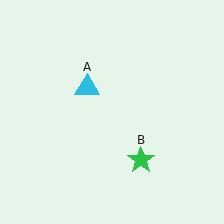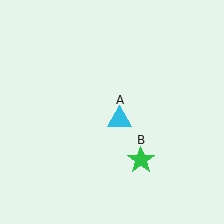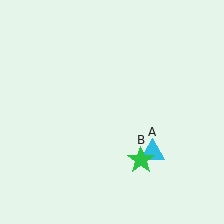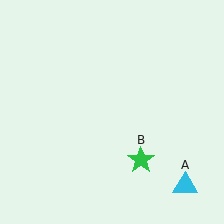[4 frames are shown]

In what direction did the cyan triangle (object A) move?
The cyan triangle (object A) moved down and to the right.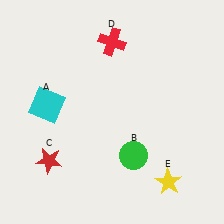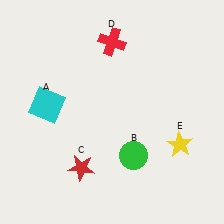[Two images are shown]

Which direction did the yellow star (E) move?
The yellow star (E) moved up.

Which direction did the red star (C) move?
The red star (C) moved right.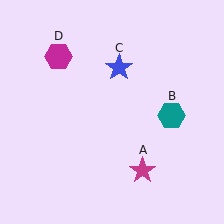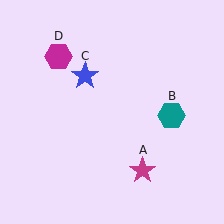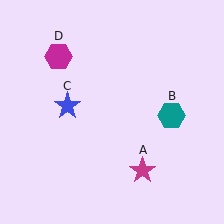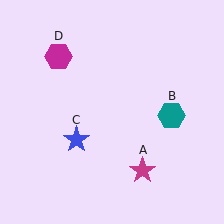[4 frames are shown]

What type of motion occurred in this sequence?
The blue star (object C) rotated counterclockwise around the center of the scene.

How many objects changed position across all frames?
1 object changed position: blue star (object C).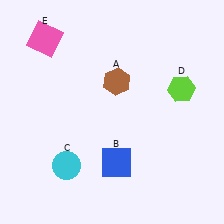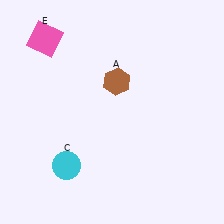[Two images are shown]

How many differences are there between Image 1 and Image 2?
There are 2 differences between the two images.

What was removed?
The lime hexagon (D), the blue square (B) were removed in Image 2.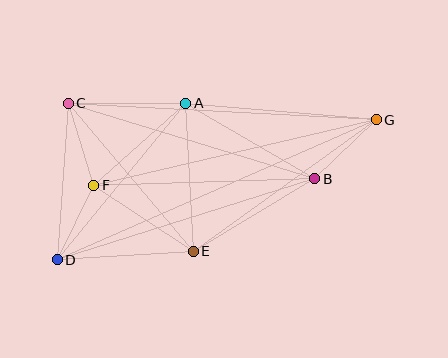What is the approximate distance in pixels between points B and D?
The distance between B and D is approximately 270 pixels.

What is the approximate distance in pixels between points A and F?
The distance between A and F is approximately 124 pixels.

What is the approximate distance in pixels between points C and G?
The distance between C and G is approximately 309 pixels.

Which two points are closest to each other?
Points D and F are closest to each other.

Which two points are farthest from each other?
Points D and G are farthest from each other.